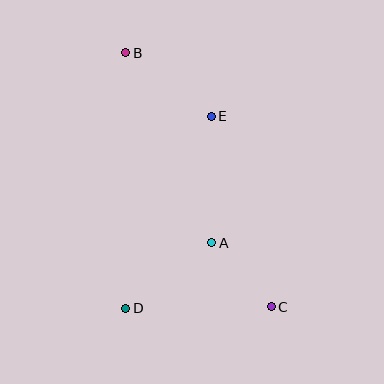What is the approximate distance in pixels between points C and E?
The distance between C and E is approximately 200 pixels.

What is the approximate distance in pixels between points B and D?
The distance between B and D is approximately 256 pixels.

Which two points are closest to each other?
Points A and C are closest to each other.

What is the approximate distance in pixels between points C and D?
The distance between C and D is approximately 145 pixels.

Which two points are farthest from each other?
Points B and C are farthest from each other.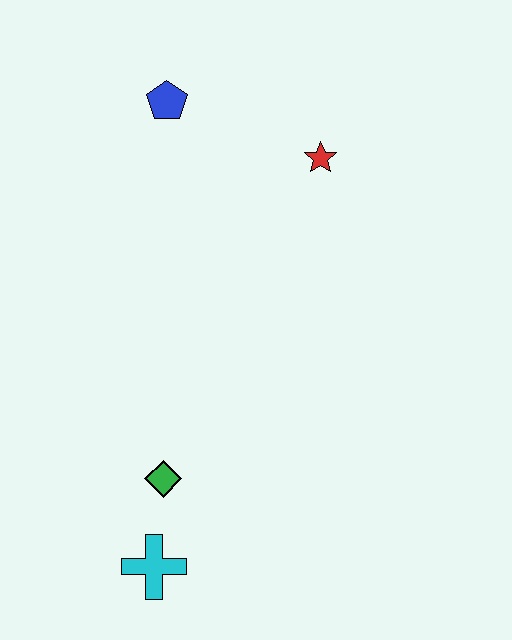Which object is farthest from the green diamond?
The blue pentagon is farthest from the green diamond.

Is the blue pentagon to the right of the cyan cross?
Yes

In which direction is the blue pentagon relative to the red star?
The blue pentagon is to the left of the red star.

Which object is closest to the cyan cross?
The green diamond is closest to the cyan cross.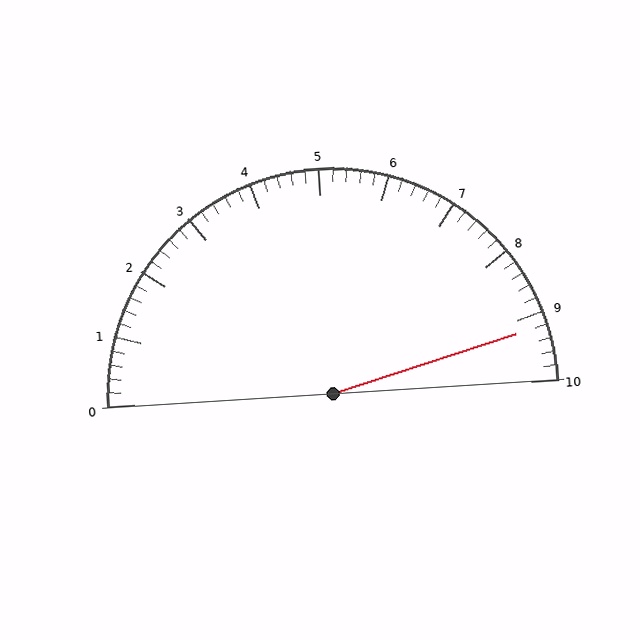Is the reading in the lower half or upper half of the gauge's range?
The reading is in the upper half of the range (0 to 10).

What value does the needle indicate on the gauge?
The needle indicates approximately 9.2.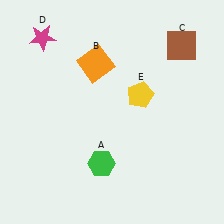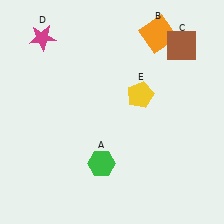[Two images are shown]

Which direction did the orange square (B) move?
The orange square (B) moved right.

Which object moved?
The orange square (B) moved right.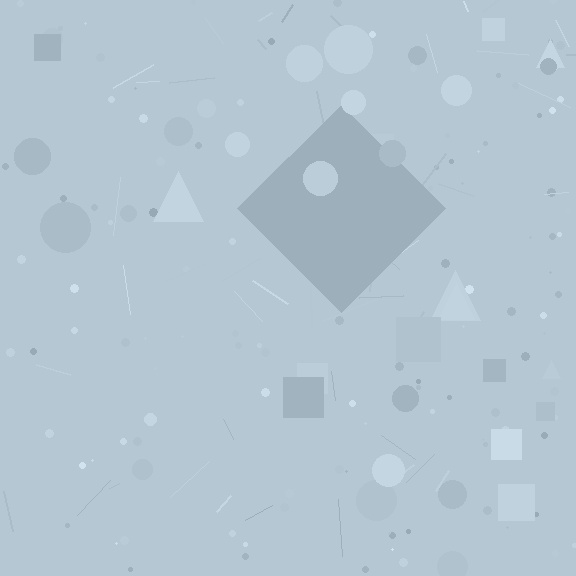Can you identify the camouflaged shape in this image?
The camouflaged shape is a diamond.